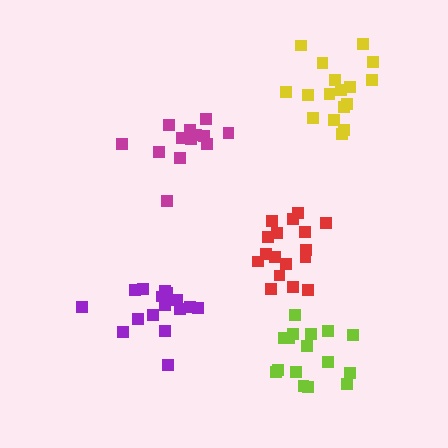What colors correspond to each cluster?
The clusters are colored: magenta, yellow, lime, purple, red.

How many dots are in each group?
Group 1: 13 dots, Group 2: 17 dots, Group 3: 16 dots, Group 4: 17 dots, Group 5: 17 dots (80 total).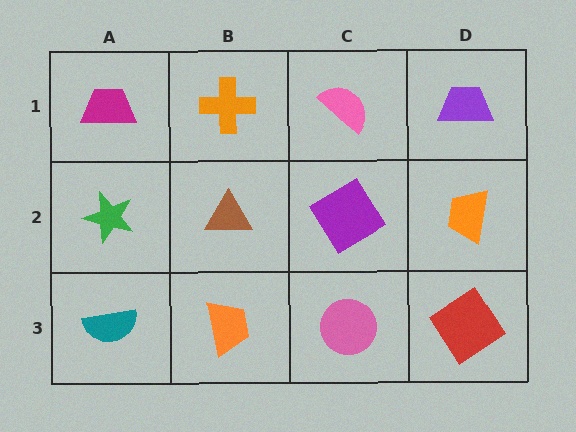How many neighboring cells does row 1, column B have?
3.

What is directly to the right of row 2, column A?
A brown triangle.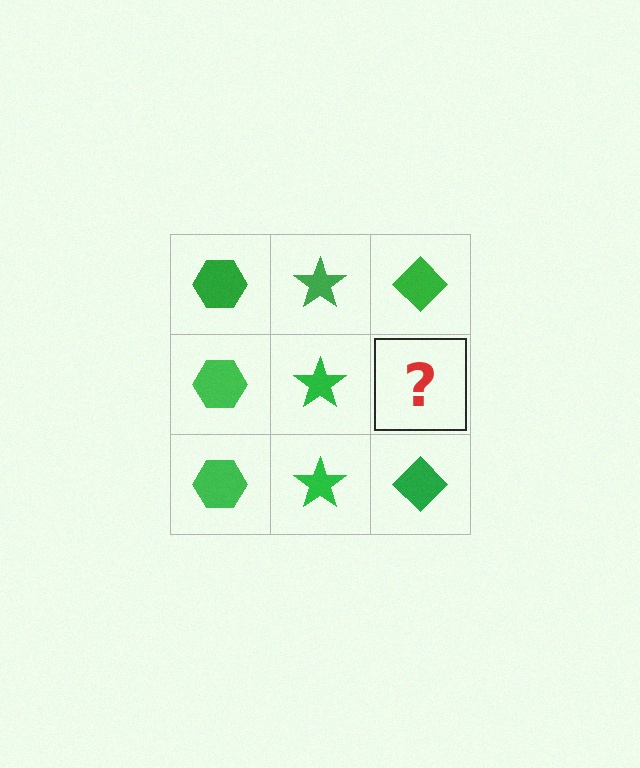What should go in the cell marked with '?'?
The missing cell should contain a green diamond.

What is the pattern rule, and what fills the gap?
The rule is that each column has a consistent shape. The gap should be filled with a green diamond.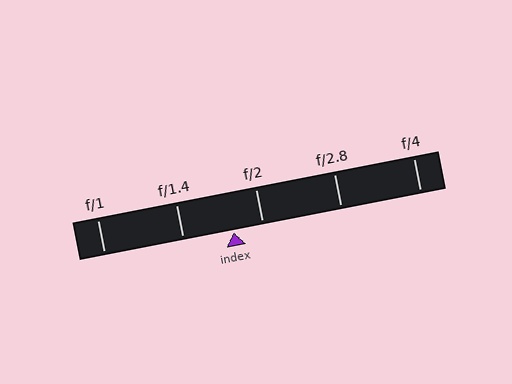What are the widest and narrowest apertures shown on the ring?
The widest aperture shown is f/1 and the narrowest is f/4.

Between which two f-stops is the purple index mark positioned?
The index mark is between f/1.4 and f/2.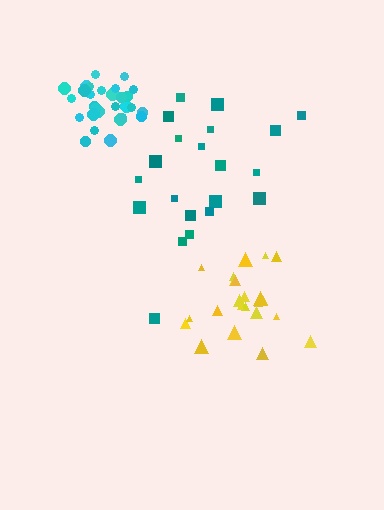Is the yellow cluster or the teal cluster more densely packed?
Yellow.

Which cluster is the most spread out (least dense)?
Teal.